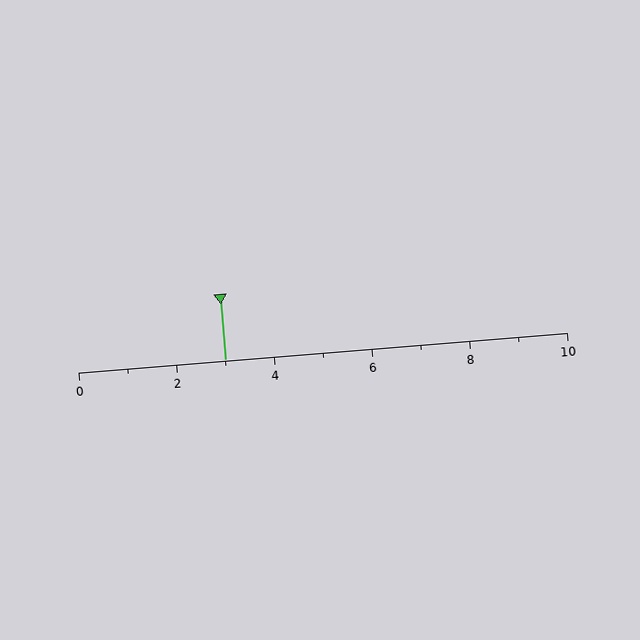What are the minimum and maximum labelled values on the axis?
The axis runs from 0 to 10.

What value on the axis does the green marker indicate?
The marker indicates approximately 3.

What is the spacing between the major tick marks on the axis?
The major ticks are spaced 2 apart.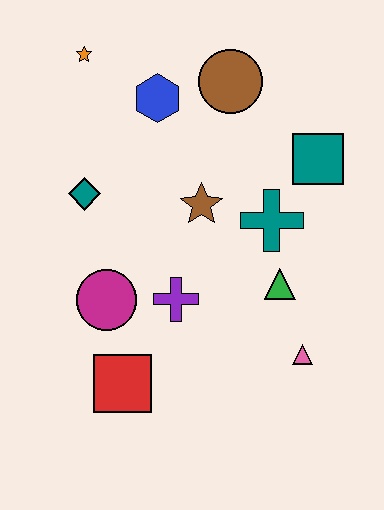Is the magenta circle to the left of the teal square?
Yes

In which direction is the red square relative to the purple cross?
The red square is below the purple cross.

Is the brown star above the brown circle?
No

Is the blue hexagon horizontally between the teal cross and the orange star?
Yes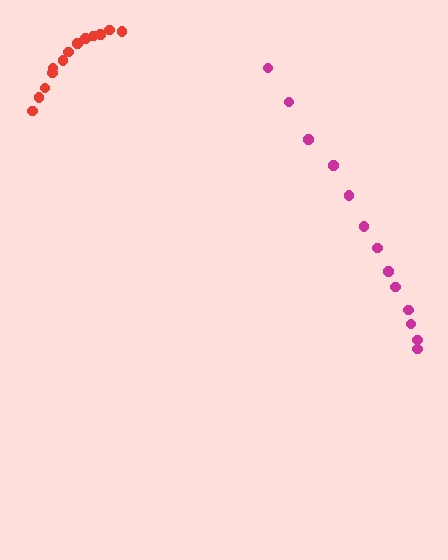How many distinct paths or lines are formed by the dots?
There are 2 distinct paths.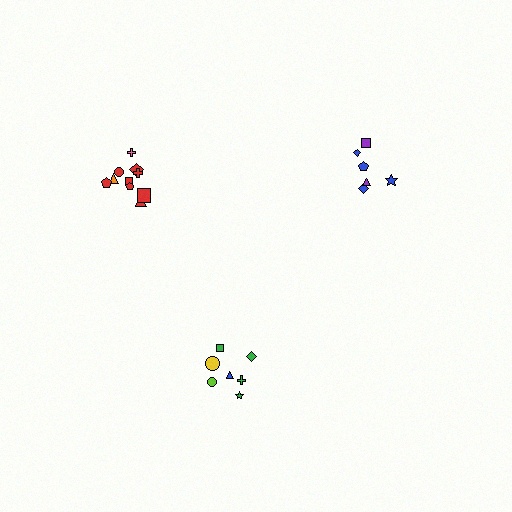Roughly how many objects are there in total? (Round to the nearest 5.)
Roughly 25 objects in total.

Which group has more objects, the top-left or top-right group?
The top-left group.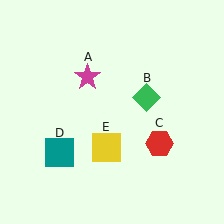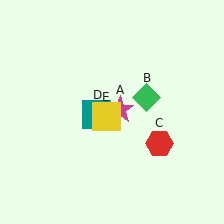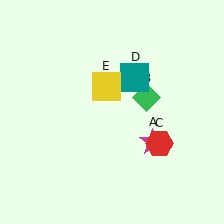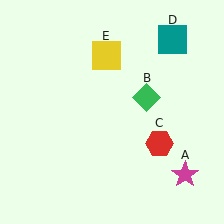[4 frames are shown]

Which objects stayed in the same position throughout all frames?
Green diamond (object B) and red hexagon (object C) remained stationary.